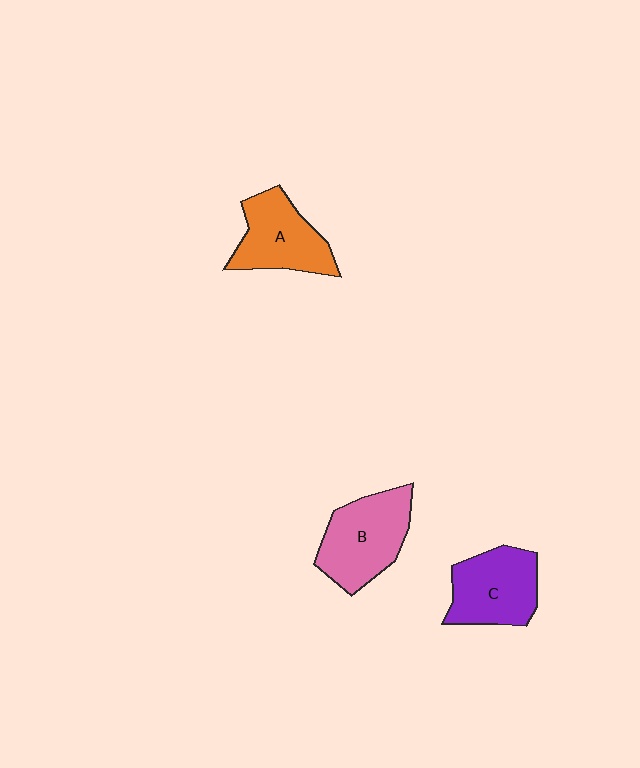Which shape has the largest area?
Shape B (pink).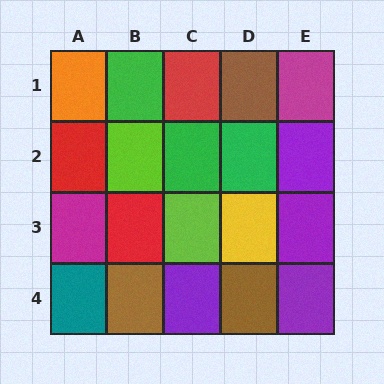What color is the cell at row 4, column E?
Purple.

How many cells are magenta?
2 cells are magenta.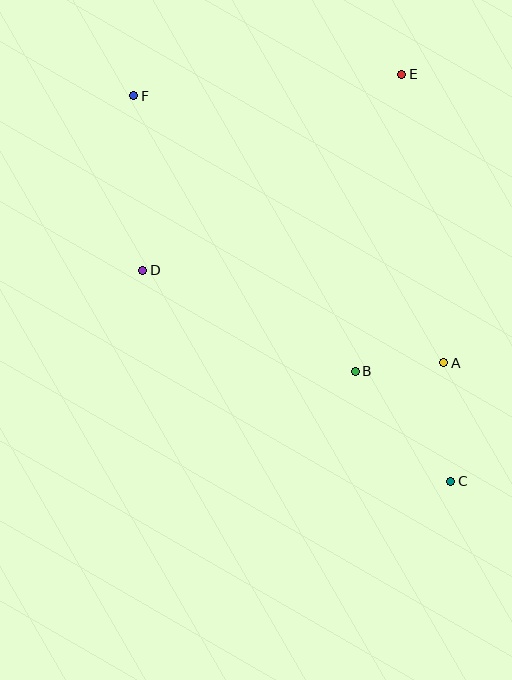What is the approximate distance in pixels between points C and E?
The distance between C and E is approximately 410 pixels.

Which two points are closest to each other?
Points A and B are closest to each other.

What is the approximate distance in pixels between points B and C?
The distance between B and C is approximately 146 pixels.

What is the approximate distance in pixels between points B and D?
The distance between B and D is approximately 235 pixels.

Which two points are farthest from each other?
Points C and F are farthest from each other.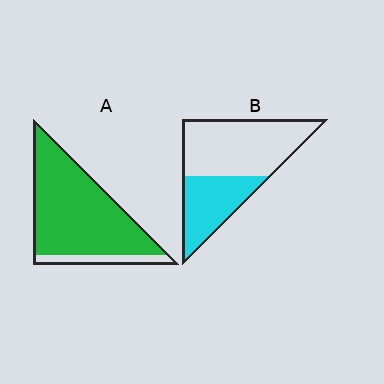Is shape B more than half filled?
No.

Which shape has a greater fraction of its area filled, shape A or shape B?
Shape A.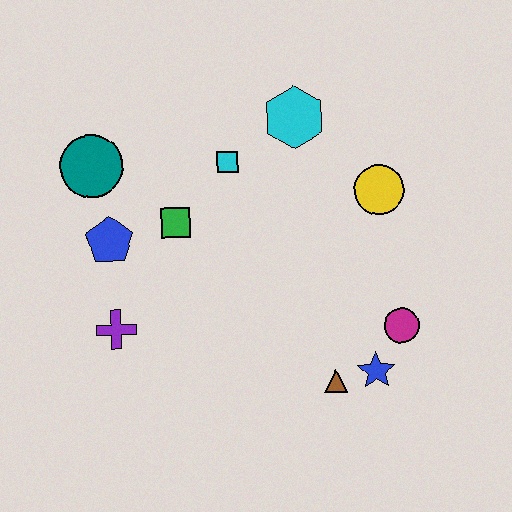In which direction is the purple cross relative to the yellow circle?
The purple cross is to the left of the yellow circle.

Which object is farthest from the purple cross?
The yellow circle is farthest from the purple cross.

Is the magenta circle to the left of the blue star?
No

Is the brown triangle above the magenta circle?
No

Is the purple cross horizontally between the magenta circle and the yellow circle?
No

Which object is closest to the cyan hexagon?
The cyan square is closest to the cyan hexagon.